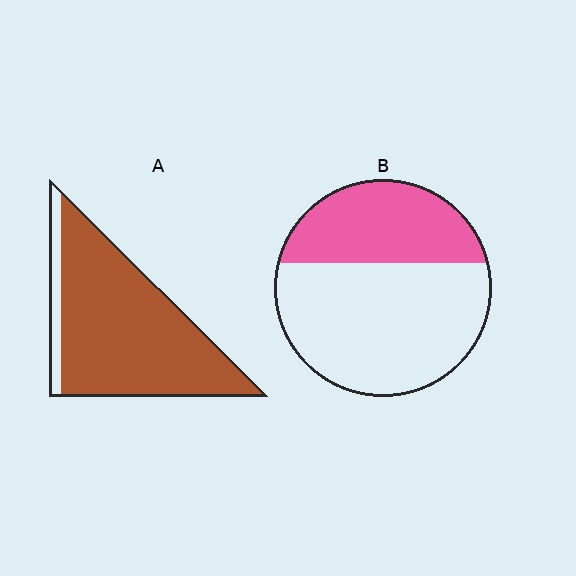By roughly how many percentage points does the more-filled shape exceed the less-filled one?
By roughly 55 percentage points (A over B).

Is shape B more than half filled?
No.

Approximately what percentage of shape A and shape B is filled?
A is approximately 90% and B is approximately 35%.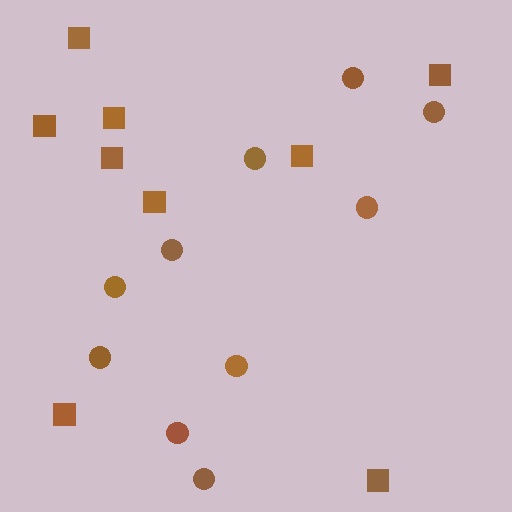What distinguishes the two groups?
There are 2 groups: one group of circles (10) and one group of squares (9).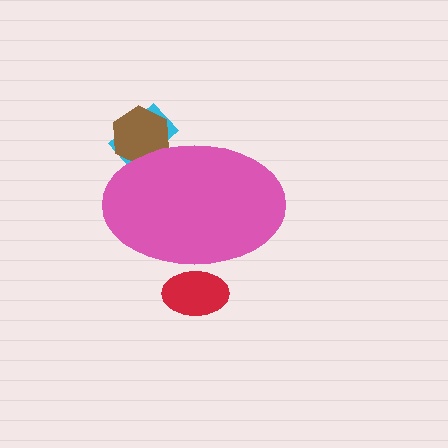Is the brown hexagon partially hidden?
Yes, the brown hexagon is partially hidden behind the pink ellipse.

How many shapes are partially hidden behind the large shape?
3 shapes are partially hidden.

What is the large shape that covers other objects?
A pink ellipse.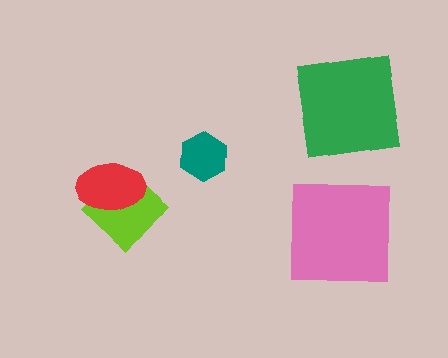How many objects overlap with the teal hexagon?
0 objects overlap with the teal hexagon.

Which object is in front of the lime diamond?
The red ellipse is in front of the lime diamond.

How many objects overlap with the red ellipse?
1 object overlaps with the red ellipse.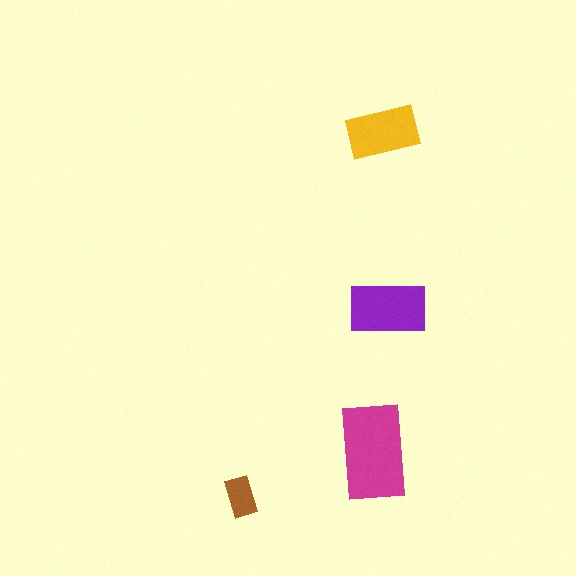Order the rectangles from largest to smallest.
the magenta one, the purple one, the yellow one, the brown one.